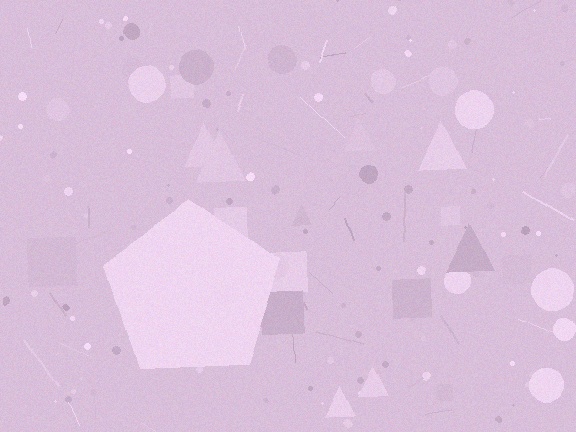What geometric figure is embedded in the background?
A pentagon is embedded in the background.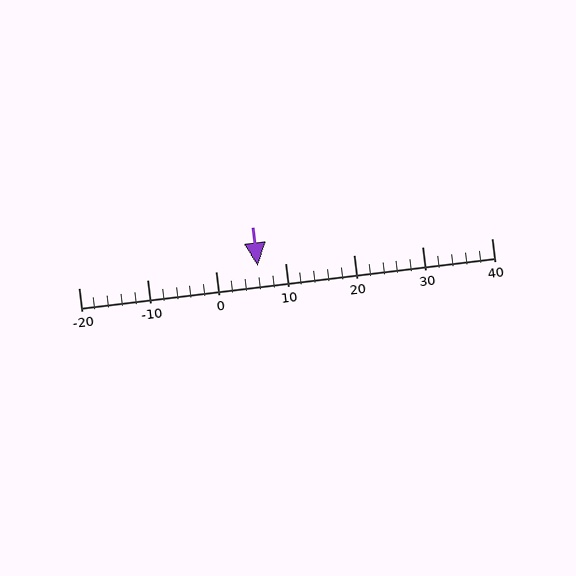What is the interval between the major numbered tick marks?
The major tick marks are spaced 10 units apart.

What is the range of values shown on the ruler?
The ruler shows values from -20 to 40.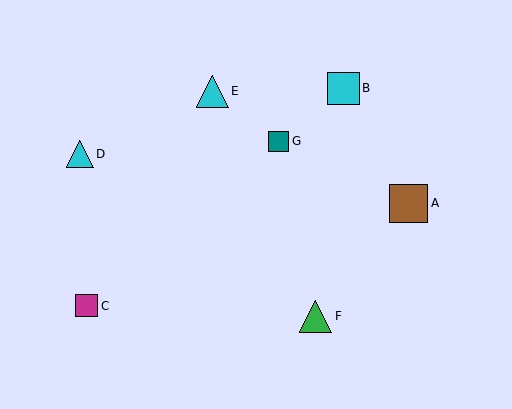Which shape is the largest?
The brown square (labeled A) is the largest.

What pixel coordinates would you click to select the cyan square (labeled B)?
Click at (343, 88) to select the cyan square B.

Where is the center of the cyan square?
The center of the cyan square is at (343, 88).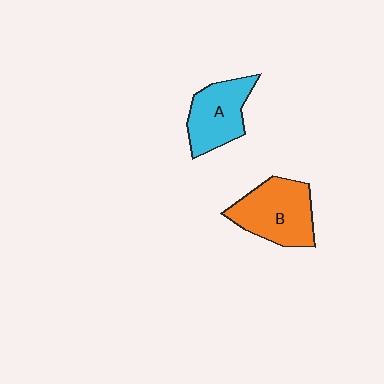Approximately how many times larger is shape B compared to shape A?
Approximately 1.2 times.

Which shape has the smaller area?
Shape A (cyan).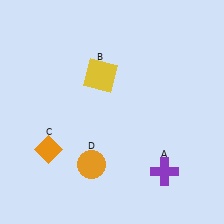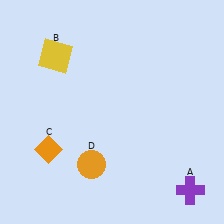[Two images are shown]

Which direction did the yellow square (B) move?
The yellow square (B) moved left.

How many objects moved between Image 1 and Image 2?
2 objects moved between the two images.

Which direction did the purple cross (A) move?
The purple cross (A) moved right.